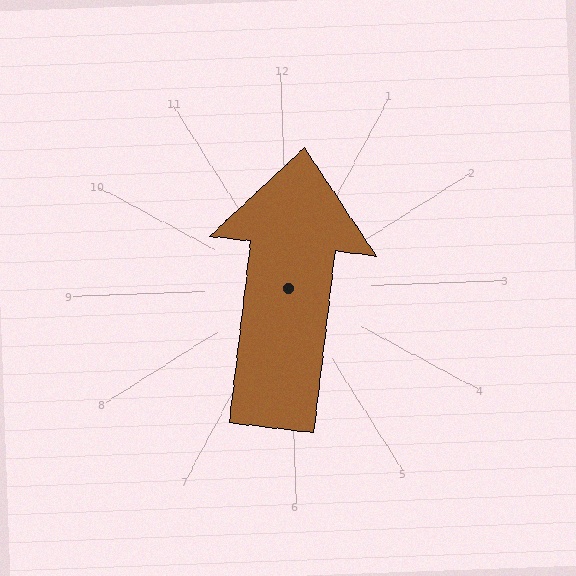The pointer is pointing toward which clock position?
Roughly 12 o'clock.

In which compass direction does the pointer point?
North.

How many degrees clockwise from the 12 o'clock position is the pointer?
Approximately 9 degrees.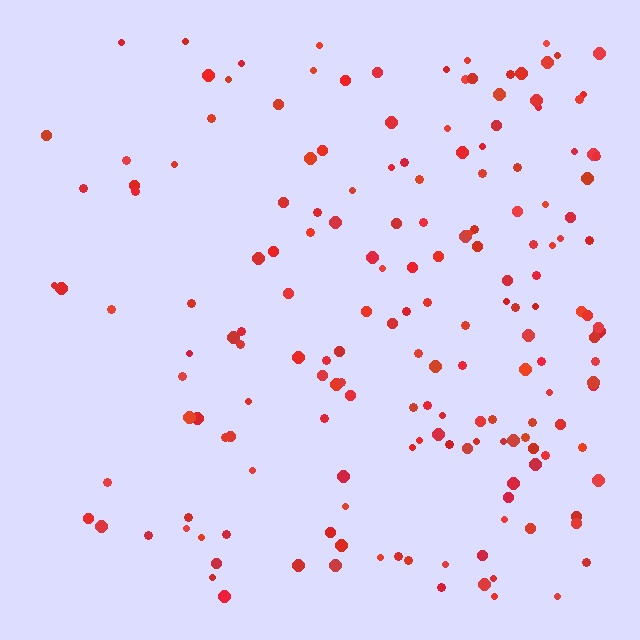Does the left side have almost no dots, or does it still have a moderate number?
Still a moderate number, just noticeably fewer than the right.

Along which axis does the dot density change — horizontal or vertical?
Horizontal.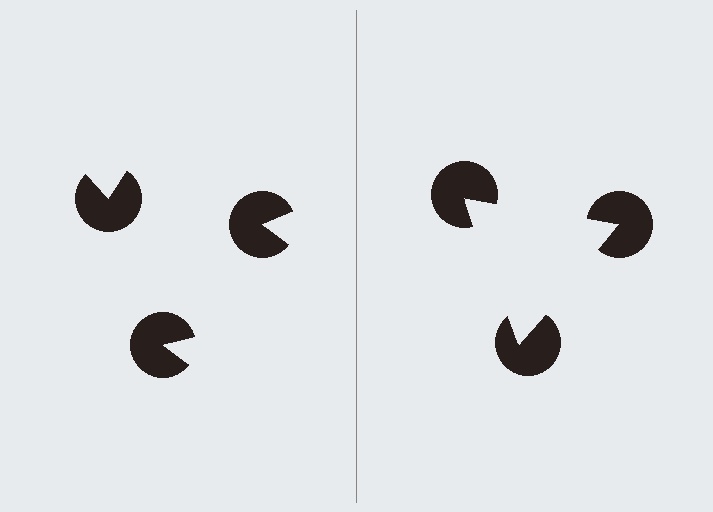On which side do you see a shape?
An illusory triangle appears on the right side. On the left side the wedge cuts are rotated, so no coherent shape forms.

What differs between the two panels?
The pac-man discs are positioned identically on both sides; only the wedge orientations differ. On the right they align to a triangle; on the left they are misaligned.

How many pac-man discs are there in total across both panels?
6 — 3 on each side.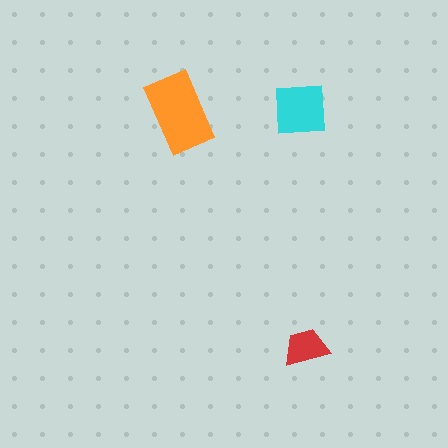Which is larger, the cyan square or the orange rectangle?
The orange rectangle.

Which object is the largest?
The orange rectangle.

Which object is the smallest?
The red trapezoid.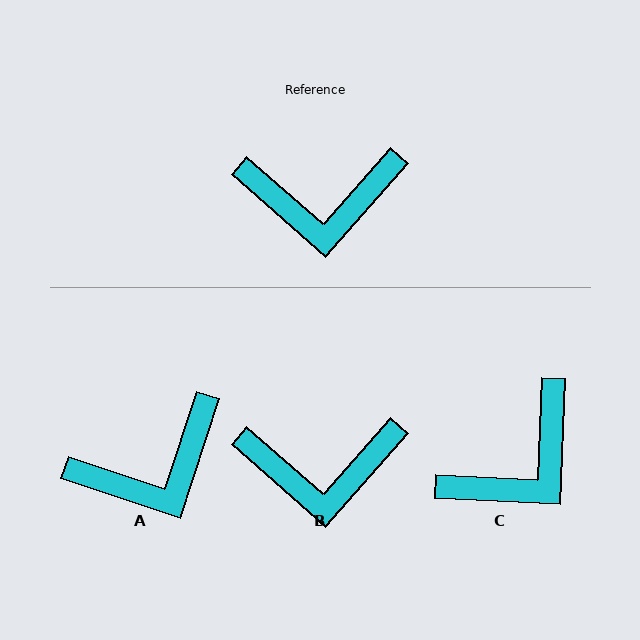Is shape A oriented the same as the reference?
No, it is off by about 23 degrees.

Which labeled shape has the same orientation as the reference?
B.